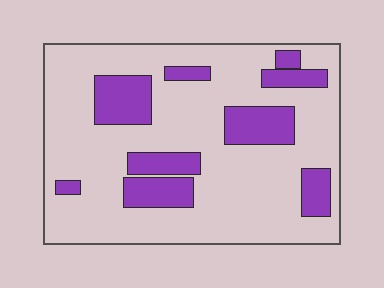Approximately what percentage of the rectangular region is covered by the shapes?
Approximately 25%.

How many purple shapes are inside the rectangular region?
9.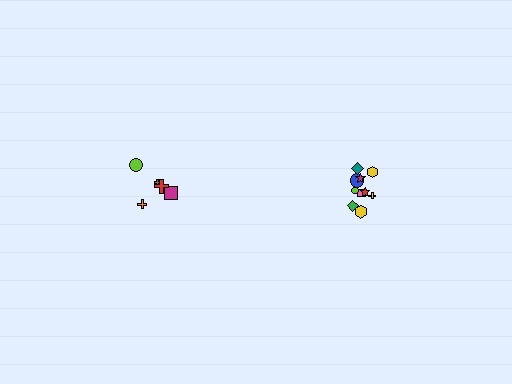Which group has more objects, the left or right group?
The right group.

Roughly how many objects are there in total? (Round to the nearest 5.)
Roughly 15 objects in total.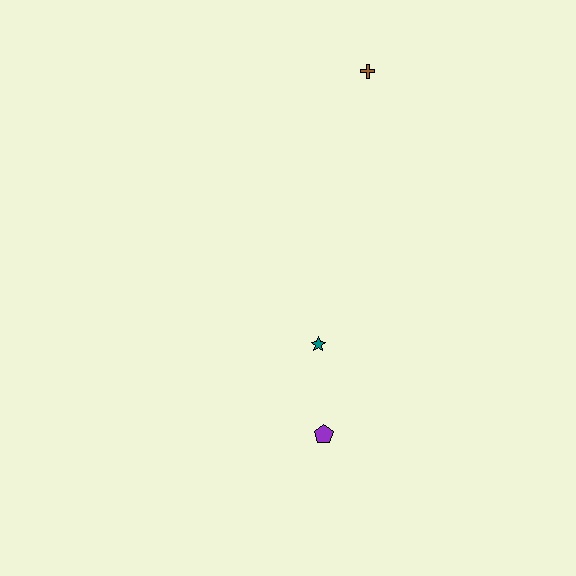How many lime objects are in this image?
There are no lime objects.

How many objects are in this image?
There are 3 objects.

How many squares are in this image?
There are no squares.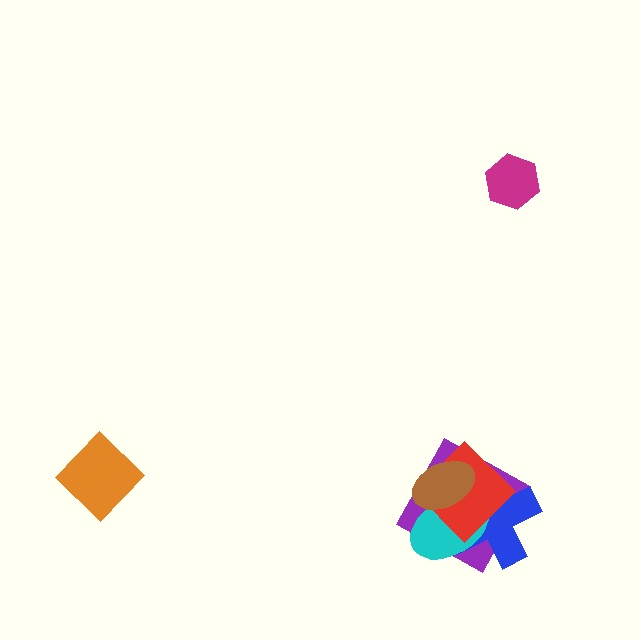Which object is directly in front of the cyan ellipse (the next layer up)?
The red diamond is directly in front of the cyan ellipse.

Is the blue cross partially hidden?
Yes, it is partially covered by another shape.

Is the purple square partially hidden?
Yes, it is partially covered by another shape.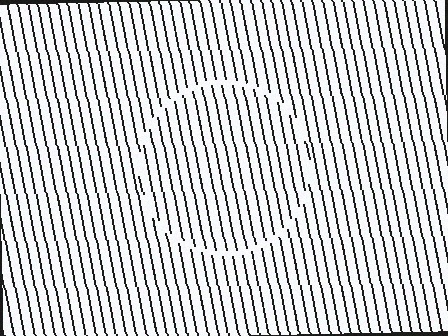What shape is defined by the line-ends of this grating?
An illusory circle. The interior of the shape contains the same grating, shifted by half a period — the contour is defined by the phase discontinuity where line-ends from the inner and outer gratings abut.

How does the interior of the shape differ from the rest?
The interior of the shape contains the same grating, shifted by half a period — the contour is defined by the phase discontinuity where line-ends from the inner and outer gratings abut.